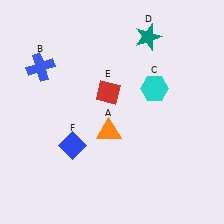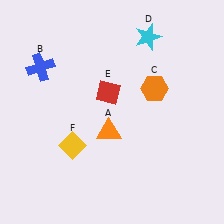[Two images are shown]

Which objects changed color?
C changed from cyan to orange. D changed from teal to cyan. F changed from blue to yellow.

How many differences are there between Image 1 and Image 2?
There are 3 differences between the two images.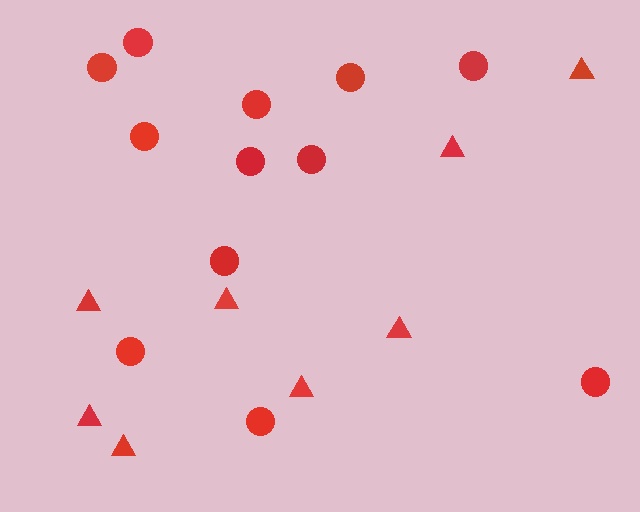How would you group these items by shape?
There are 2 groups: one group of triangles (8) and one group of circles (12).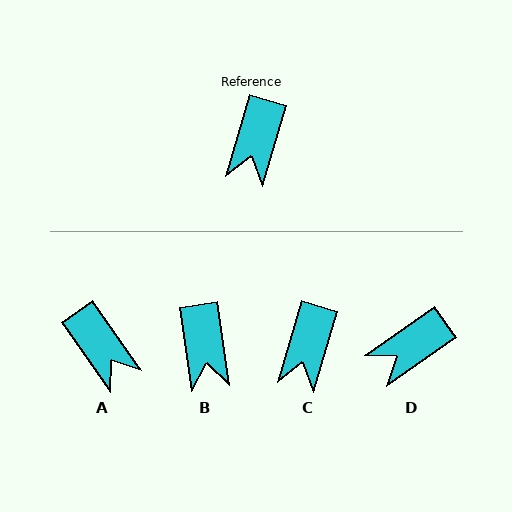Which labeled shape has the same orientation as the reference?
C.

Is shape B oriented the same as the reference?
No, it is off by about 25 degrees.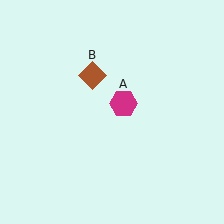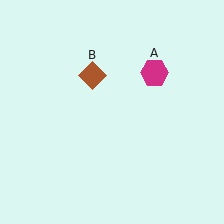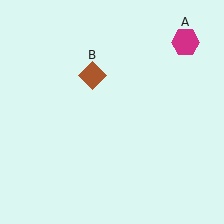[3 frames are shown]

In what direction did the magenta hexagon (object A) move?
The magenta hexagon (object A) moved up and to the right.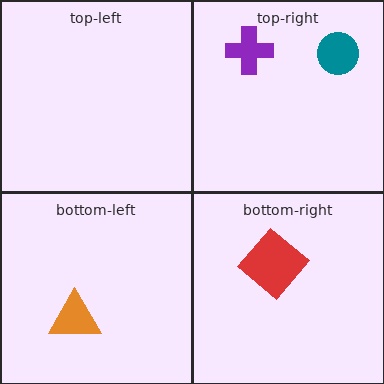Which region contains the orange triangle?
The bottom-left region.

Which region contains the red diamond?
The bottom-right region.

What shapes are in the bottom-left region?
The orange triangle.